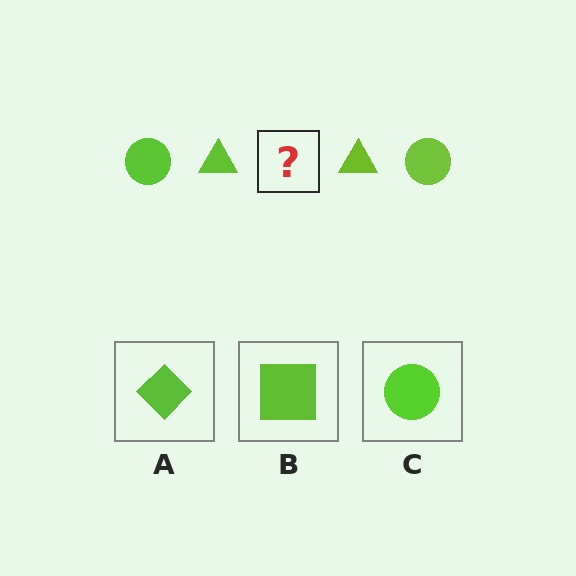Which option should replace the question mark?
Option C.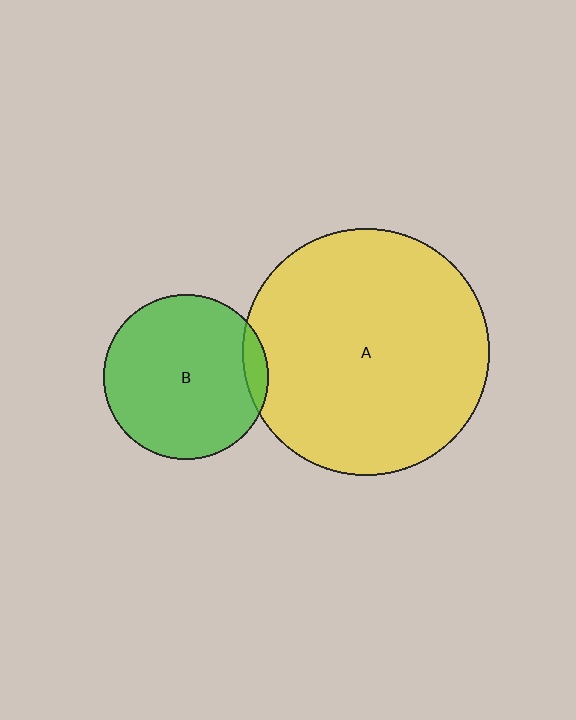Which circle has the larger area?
Circle A (yellow).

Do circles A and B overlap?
Yes.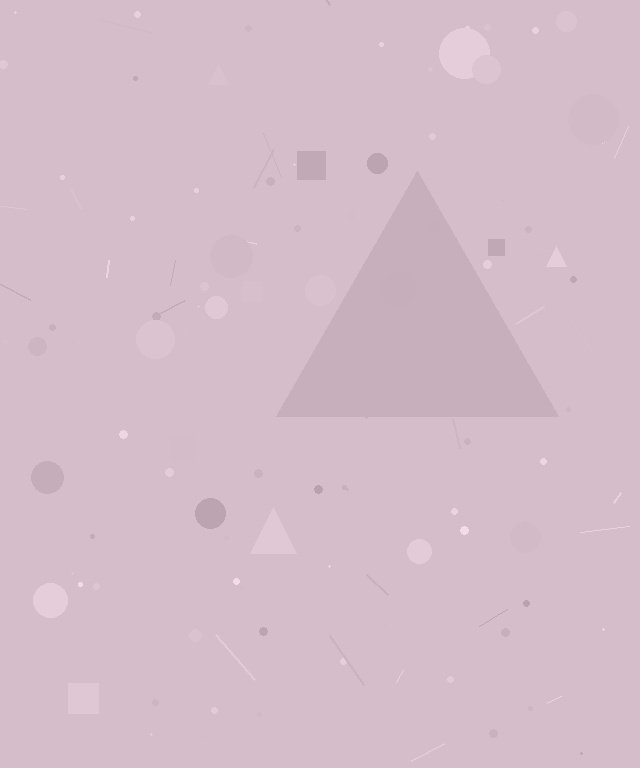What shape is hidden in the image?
A triangle is hidden in the image.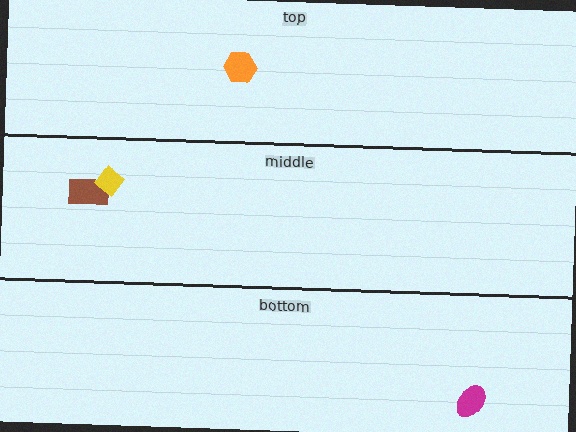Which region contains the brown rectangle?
The middle region.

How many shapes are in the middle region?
2.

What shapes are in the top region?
The orange hexagon.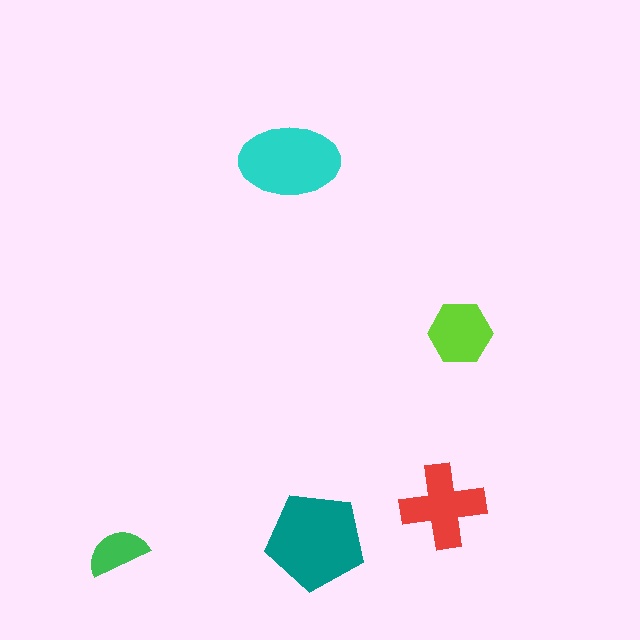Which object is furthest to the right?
The lime hexagon is rightmost.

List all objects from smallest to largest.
The green semicircle, the lime hexagon, the red cross, the cyan ellipse, the teal pentagon.